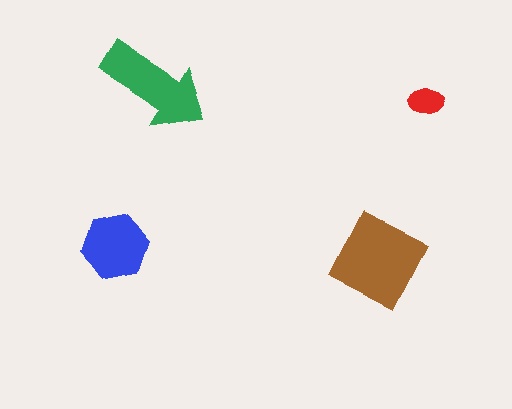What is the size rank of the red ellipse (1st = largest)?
4th.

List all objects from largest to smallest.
The brown diamond, the green arrow, the blue hexagon, the red ellipse.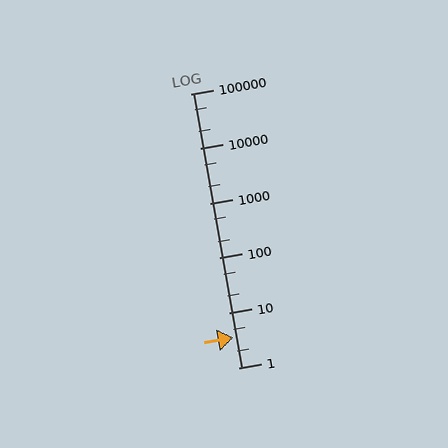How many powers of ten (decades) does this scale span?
The scale spans 5 decades, from 1 to 100000.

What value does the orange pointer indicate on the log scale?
The pointer indicates approximately 3.6.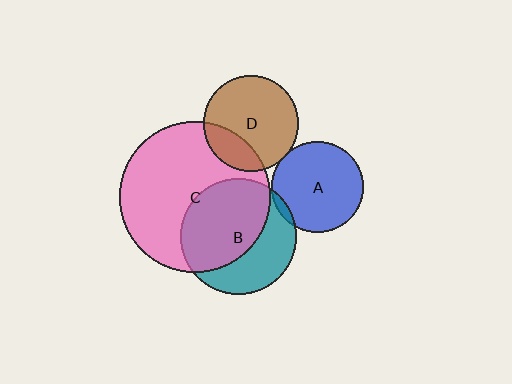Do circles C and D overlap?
Yes.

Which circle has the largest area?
Circle C (pink).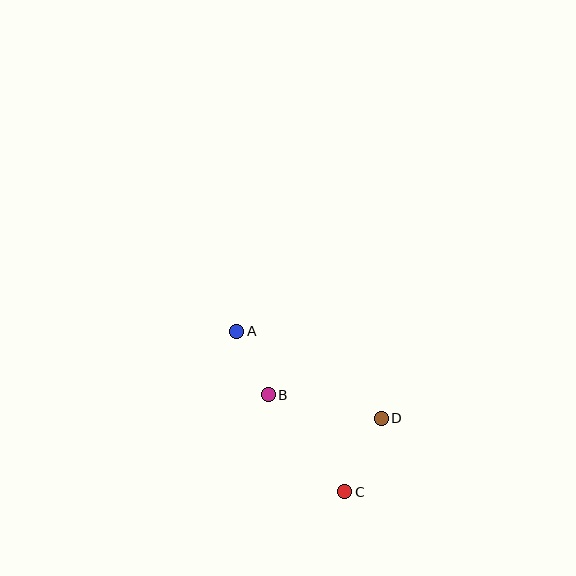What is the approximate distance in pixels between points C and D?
The distance between C and D is approximately 82 pixels.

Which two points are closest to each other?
Points A and B are closest to each other.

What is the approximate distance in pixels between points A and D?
The distance between A and D is approximately 169 pixels.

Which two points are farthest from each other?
Points A and C are farthest from each other.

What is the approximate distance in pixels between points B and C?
The distance between B and C is approximately 124 pixels.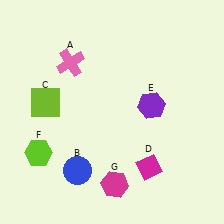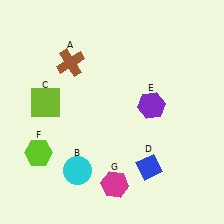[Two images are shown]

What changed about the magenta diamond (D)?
In Image 1, D is magenta. In Image 2, it changed to blue.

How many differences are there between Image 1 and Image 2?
There are 3 differences between the two images.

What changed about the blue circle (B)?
In Image 1, B is blue. In Image 2, it changed to cyan.